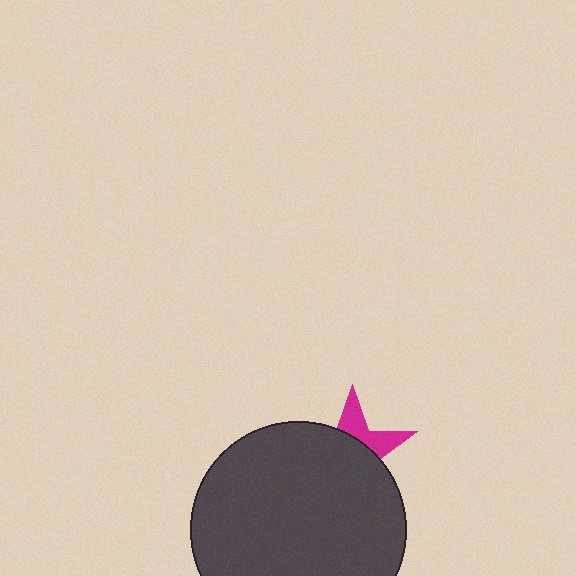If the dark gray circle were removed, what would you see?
You would see the complete magenta star.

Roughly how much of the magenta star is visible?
A small part of it is visible (roughly 31%).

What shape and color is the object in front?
The object in front is a dark gray circle.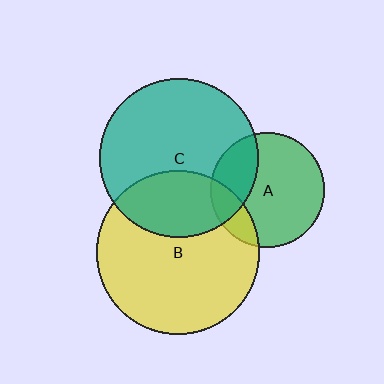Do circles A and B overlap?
Yes.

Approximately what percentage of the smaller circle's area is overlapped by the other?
Approximately 15%.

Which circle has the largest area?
Circle B (yellow).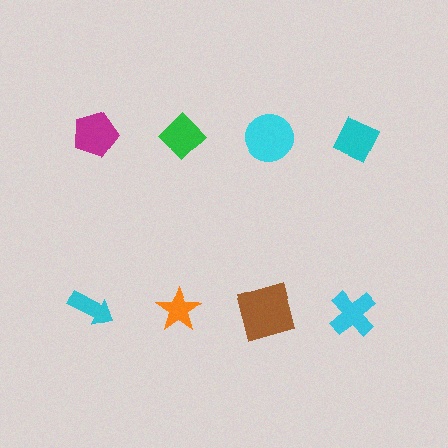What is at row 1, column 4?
A cyan diamond.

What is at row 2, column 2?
An orange star.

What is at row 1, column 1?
A magenta pentagon.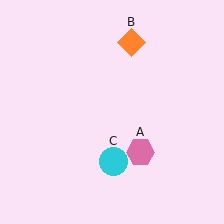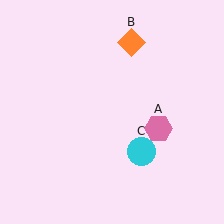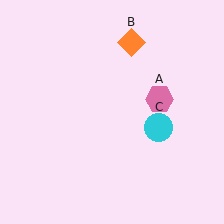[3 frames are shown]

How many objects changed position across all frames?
2 objects changed position: pink hexagon (object A), cyan circle (object C).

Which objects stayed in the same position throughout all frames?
Orange diamond (object B) remained stationary.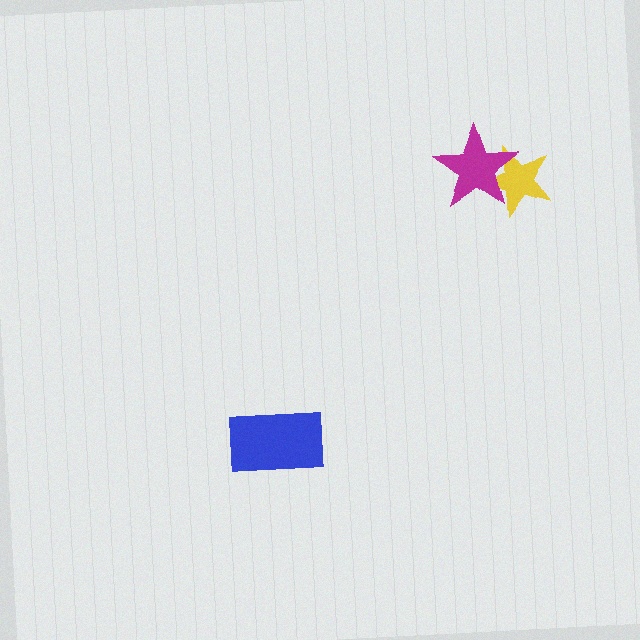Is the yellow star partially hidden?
Yes, it is partially covered by another shape.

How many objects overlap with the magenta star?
1 object overlaps with the magenta star.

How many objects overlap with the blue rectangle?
0 objects overlap with the blue rectangle.